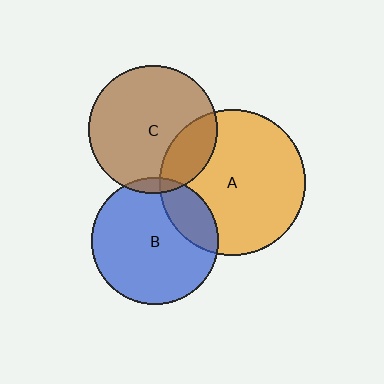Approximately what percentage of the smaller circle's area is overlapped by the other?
Approximately 20%.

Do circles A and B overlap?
Yes.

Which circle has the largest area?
Circle A (orange).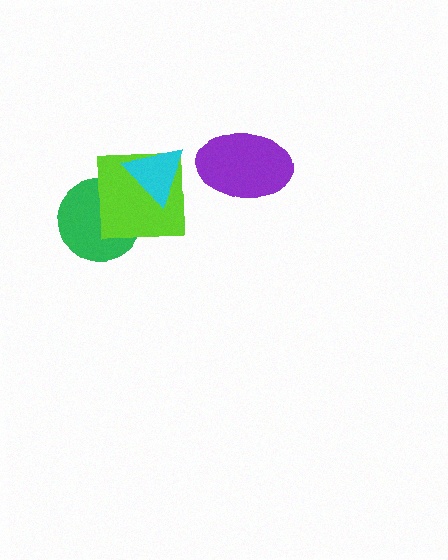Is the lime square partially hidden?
Yes, it is partially covered by another shape.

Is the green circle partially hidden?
Yes, it is partially covered by another shape.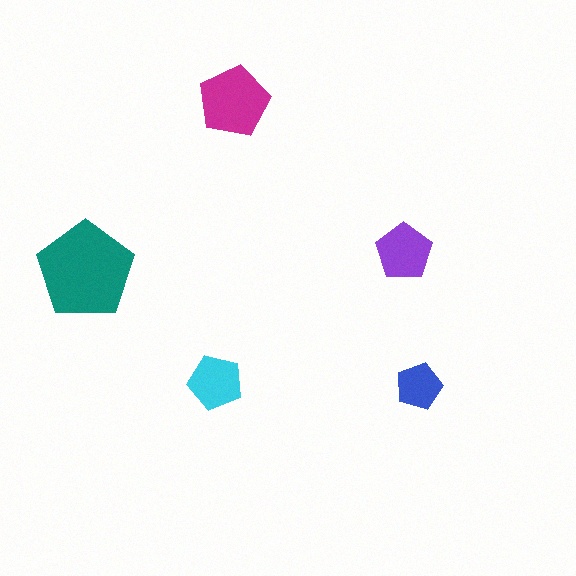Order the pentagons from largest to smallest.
the teal one, the magenta one, the purple one, the cyan one, the blue one.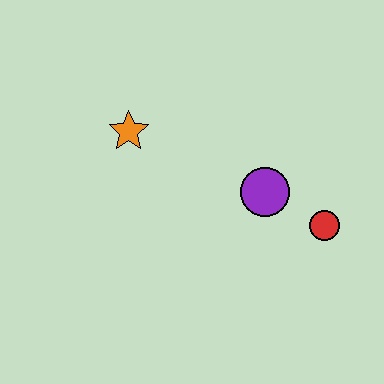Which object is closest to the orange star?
The purple circle is closest to the orange star.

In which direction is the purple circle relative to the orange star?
The purple circle is to the right of the orange star.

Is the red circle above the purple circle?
No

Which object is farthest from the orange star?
The red circle is farthest from the orange star.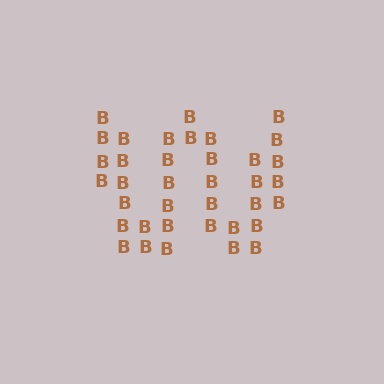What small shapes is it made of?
It is made of small letter B's.